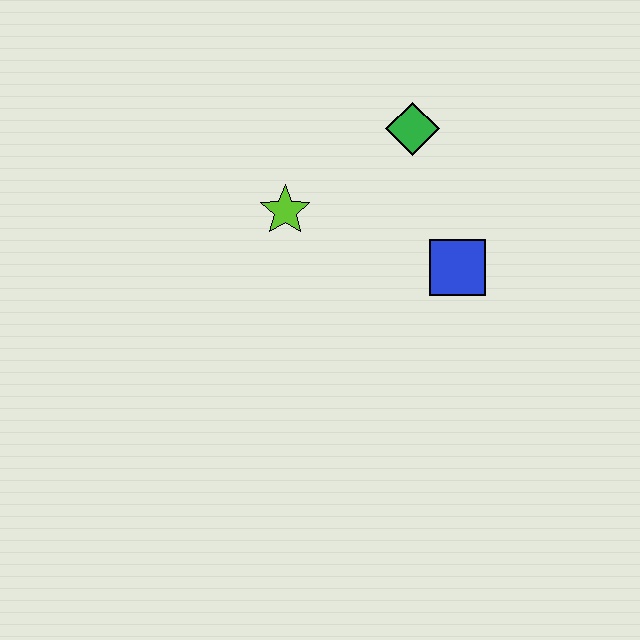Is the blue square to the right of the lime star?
Yes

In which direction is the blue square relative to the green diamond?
The blue square is below the green diamond.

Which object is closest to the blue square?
The green diamond is closest to the blue square.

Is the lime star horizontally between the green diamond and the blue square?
No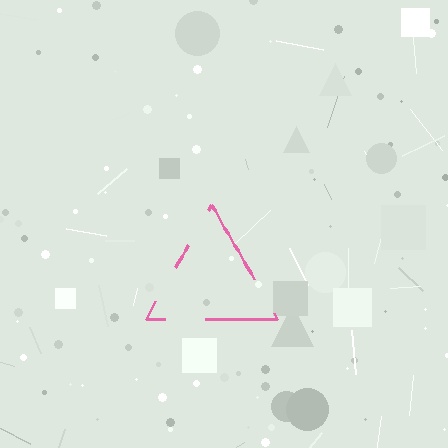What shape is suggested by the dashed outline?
The dashed outline suggests a triangle.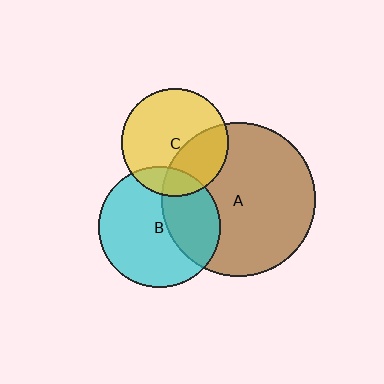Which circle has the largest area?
Circle A (brown).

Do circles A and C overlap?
Yes.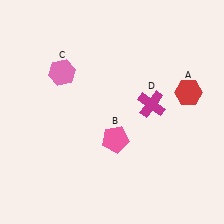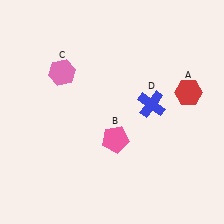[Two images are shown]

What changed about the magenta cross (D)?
In Image 1, D is magenta. In Image 2, it changed to blue.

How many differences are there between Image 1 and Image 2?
There is 1 difference between the two images.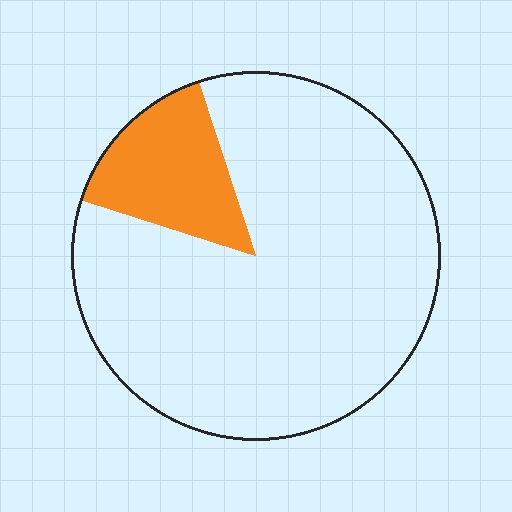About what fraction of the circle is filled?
About one sixth (1/6).